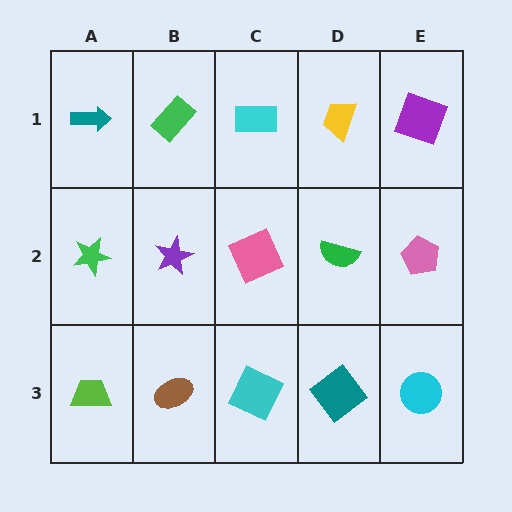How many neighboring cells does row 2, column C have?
4.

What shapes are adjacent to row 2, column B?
A green rectangle (row 1, column B), a brown ellipse (row 3, column B), a green star (row 2, column A), a pink square (row 2, column C).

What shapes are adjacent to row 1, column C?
A pink square (row 2, column C), a green rectangle (row 1, column B), a yellow trapezoid (row 1, column D).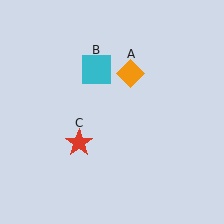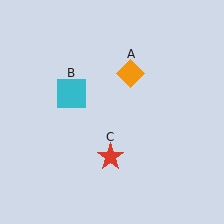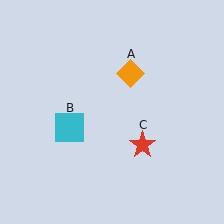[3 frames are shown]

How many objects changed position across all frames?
2 objects changed position: cyan square (object B), red star (object C).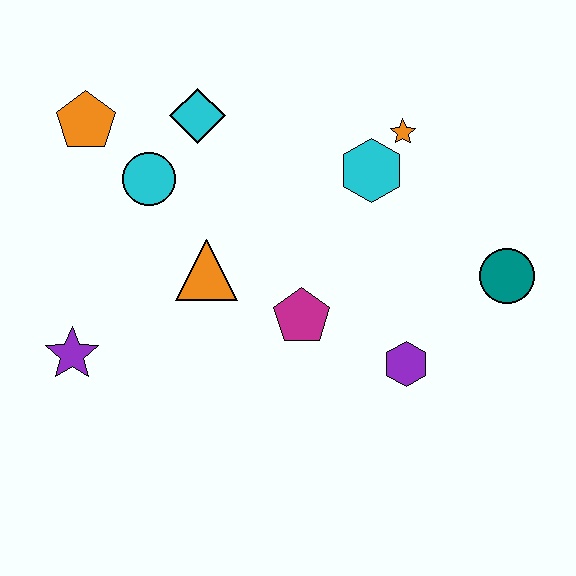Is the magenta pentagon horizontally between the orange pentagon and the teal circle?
Yes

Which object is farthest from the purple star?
The teal circle is farthest from the purple star.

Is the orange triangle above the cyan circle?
No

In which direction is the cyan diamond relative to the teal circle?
The cyan diamond is to the left of the teal circle.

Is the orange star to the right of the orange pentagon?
Yes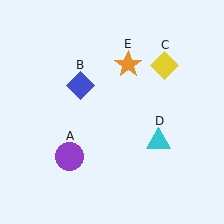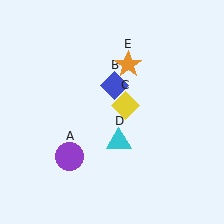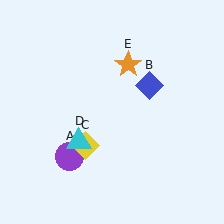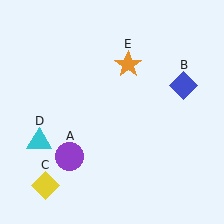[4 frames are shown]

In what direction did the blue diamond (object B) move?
The blue diamond (object B) moved right.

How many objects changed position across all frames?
3 objects changed position: blue diamond (object B), yellow diamond (object C), cyan triangle (object D).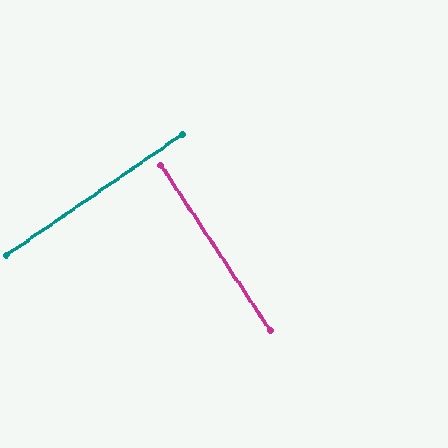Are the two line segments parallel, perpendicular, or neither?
Perpendicular — they meet at approximately 89°.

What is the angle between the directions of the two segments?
Approximately 89 degrees.